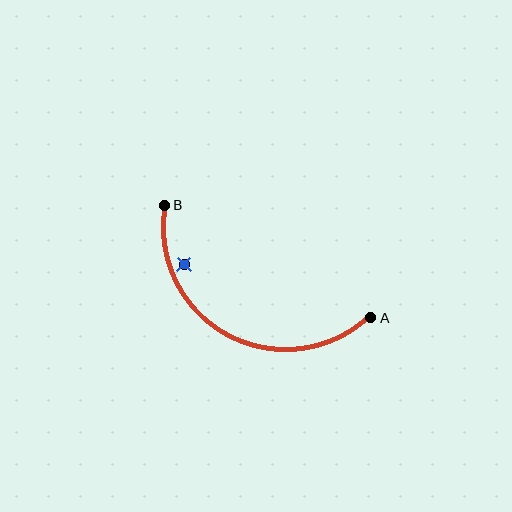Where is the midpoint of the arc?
The arc midpoint is the point on the curve farthest from the straight line joining A and B. It sits below that line.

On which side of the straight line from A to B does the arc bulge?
The arc bulges below the straight line connecting A and B.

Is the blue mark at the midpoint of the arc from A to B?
No — the blue mark does not lie on the arc at all. It sits slightly inside the curve.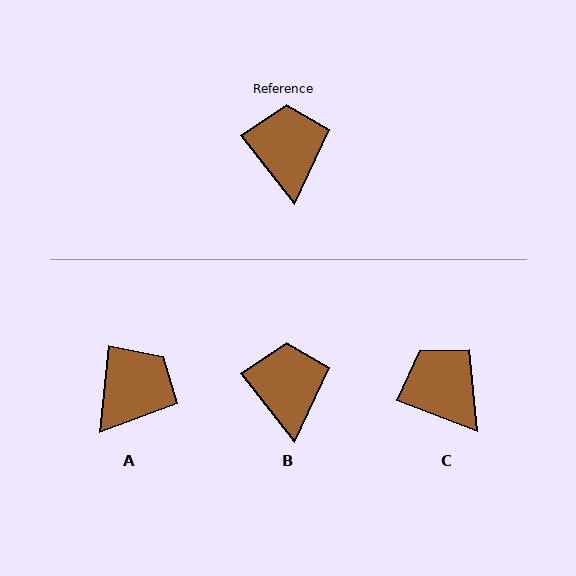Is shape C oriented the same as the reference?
No, it is off by about 31 degrees.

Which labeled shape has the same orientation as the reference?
B.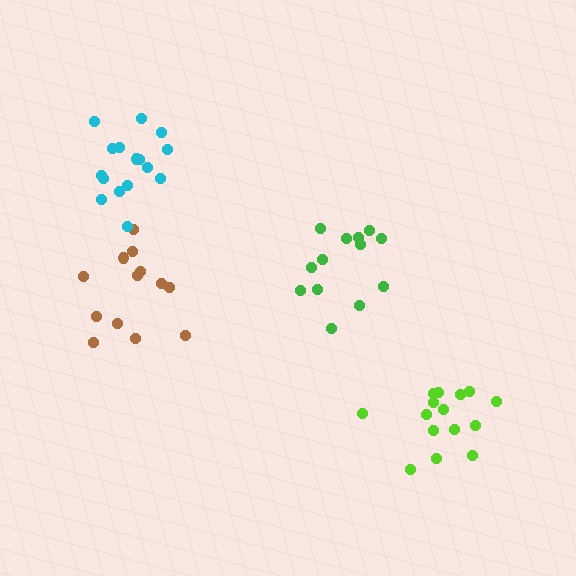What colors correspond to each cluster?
The clusters are colored: brown, cyan, lime, green.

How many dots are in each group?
Group 1: 13 dots, Group 2: 16 dots, Group 3: 15 dots, Group 4: 13 dots (57 total).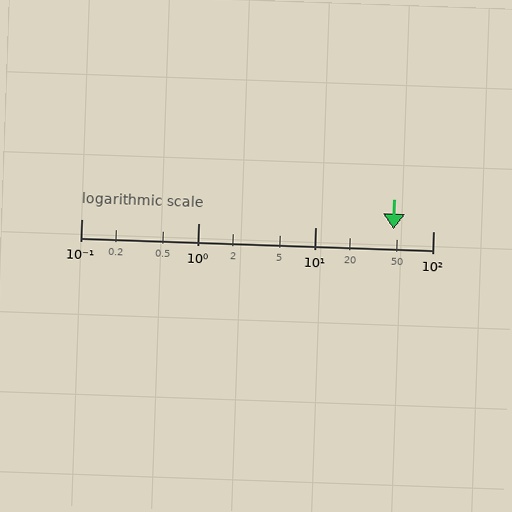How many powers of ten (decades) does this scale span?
The scale spans 3 decades, from 0.1 to 100.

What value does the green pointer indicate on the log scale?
The pointer indicates approximately 46.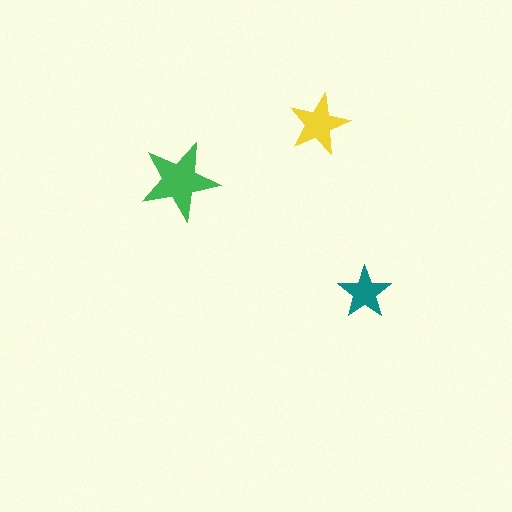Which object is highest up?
The yellow star is topmost.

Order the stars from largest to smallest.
the green one, the yellow one, the teal one.